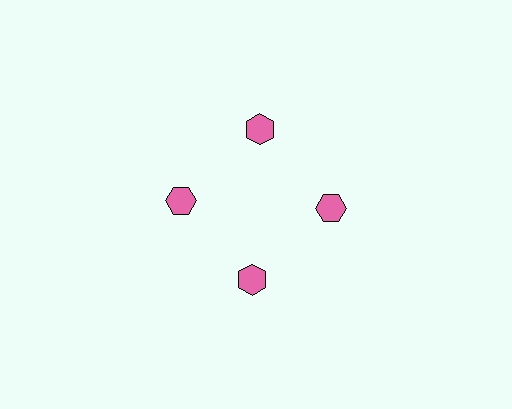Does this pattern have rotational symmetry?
Yes, this pattern has 4-fold rotational symmetry. It looks the same after rotating 90 degrees around the center.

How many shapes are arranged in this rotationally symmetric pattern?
There are 4 shapes, arranged in 4 groups of 1.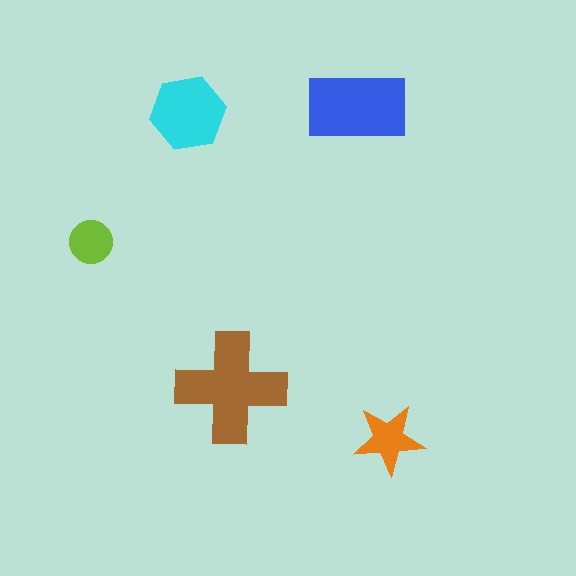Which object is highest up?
The blue rectangle is topmost.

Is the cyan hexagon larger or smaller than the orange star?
Larger.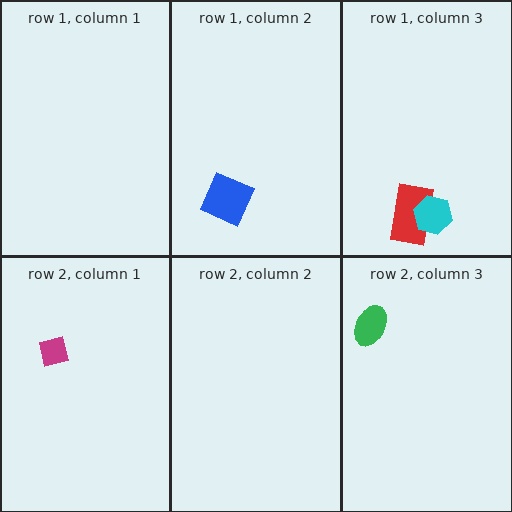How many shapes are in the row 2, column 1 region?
1.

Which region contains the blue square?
The row 1, column 2 region.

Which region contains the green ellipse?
The row 2, column 3 region.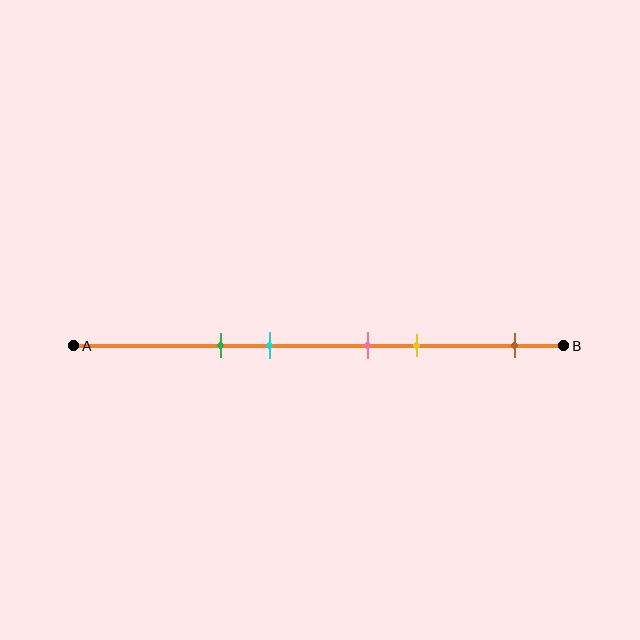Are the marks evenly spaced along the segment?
No, the marks are not evenly spaced.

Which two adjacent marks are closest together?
The pink and yellow marks are the closest adjacent pair.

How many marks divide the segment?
There are 5 marks dividing the segment.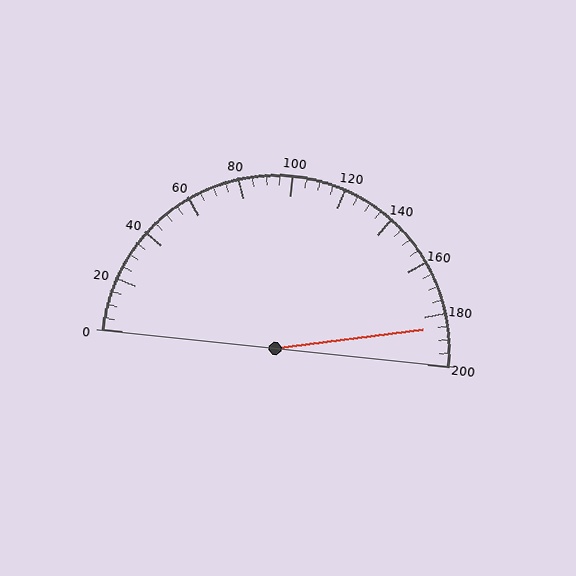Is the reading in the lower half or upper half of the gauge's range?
The reading is in the upper half of the range (0 to 200).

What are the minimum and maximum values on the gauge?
The gauge ranges from 0 to 200.